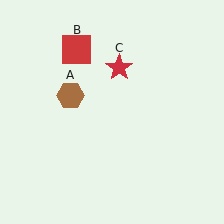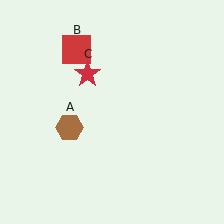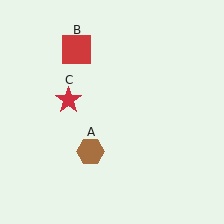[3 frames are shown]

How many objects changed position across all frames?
2 objects changed position: brown hexagon (object A), red star (object C).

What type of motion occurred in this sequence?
The brown hexagon (object A), red star (object C) rotated counterclockwise around the center of the scene.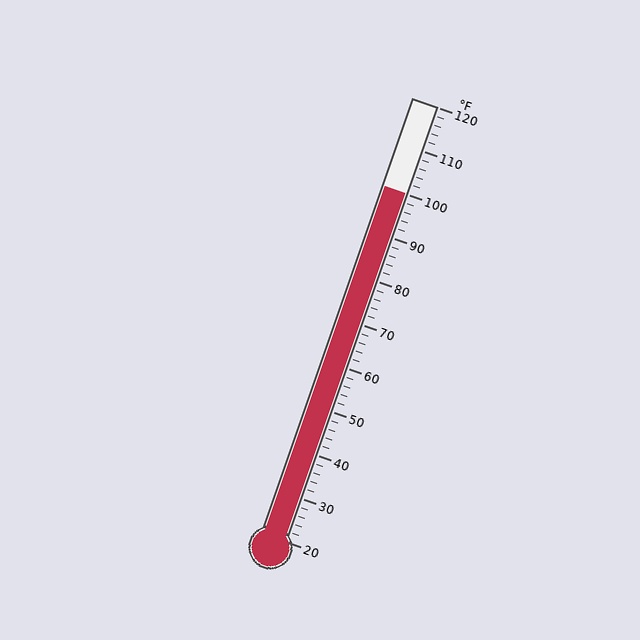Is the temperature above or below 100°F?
The temperature is at 100°F.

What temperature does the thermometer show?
The thermometer shows approximately 100°F.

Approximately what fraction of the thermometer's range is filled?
The thermometer is filled to approximately 80% of its range.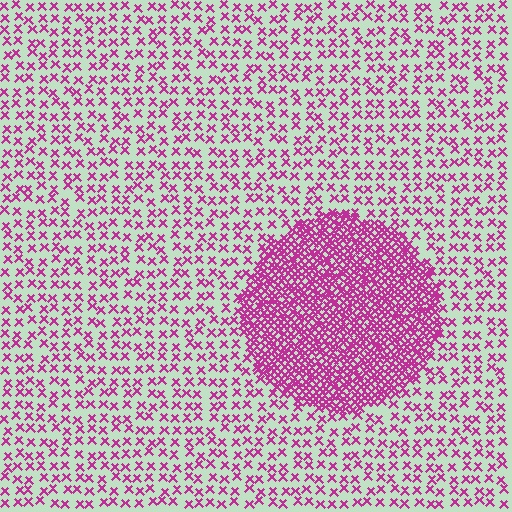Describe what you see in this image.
The image contains small magenta elements arranged at two different densities. A circle-shaped region is visible where the elements are more densely packed than the surrounding area.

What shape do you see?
I see a circle.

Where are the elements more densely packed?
The elements are more densely packed inside the circle boundary.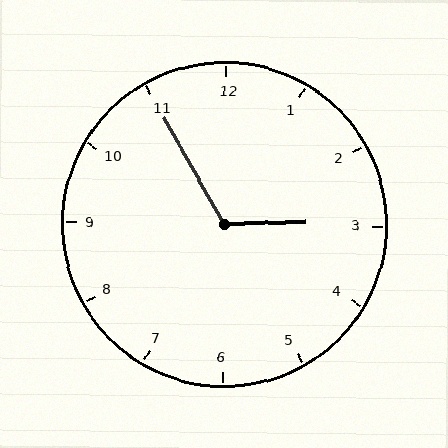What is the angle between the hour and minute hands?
Approximately 118 degrees.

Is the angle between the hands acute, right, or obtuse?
It is obtuse.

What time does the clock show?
2:55.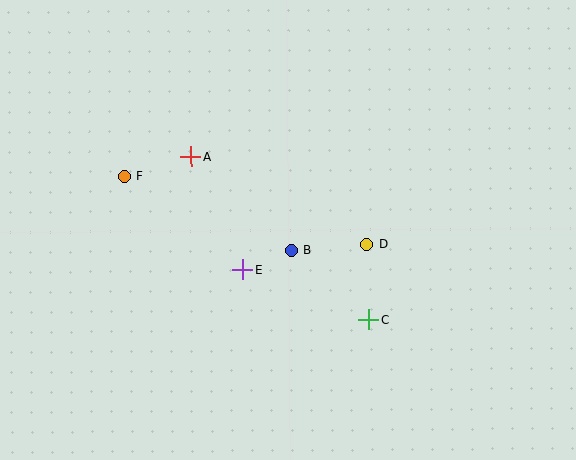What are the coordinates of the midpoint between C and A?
The midpoint between C and A is at (280, 238).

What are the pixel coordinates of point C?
Point C is at (369, 320).